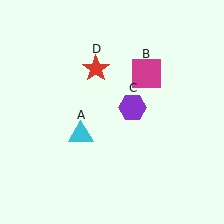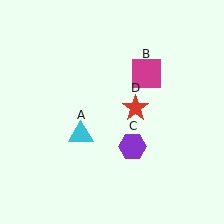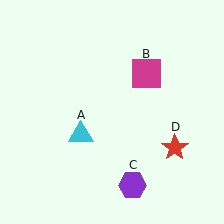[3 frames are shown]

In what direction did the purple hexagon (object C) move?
The purple hexagon (object C) moved down.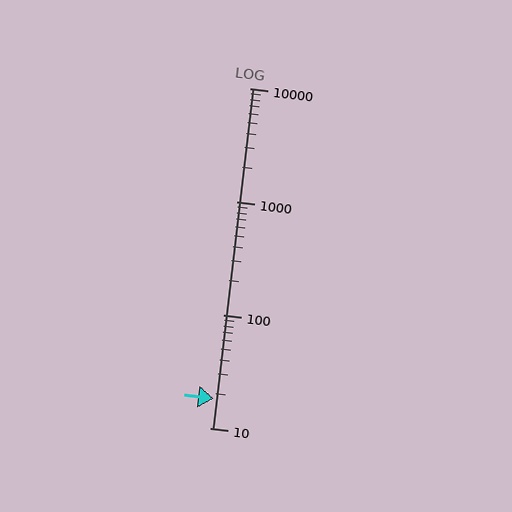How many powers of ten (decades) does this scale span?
The scale spans 3 decades, from 10 to 10000.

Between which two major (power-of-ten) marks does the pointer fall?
The pointer is between 10 and 100.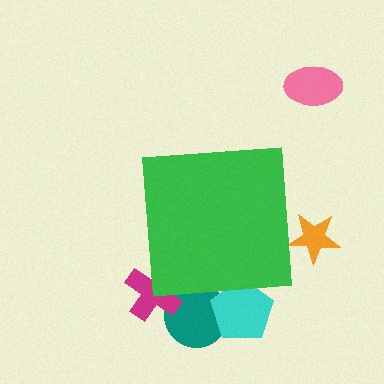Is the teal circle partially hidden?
Yes, the teal circle is partially hidden behind the green square.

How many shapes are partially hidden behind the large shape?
4 shapes are partially hidden.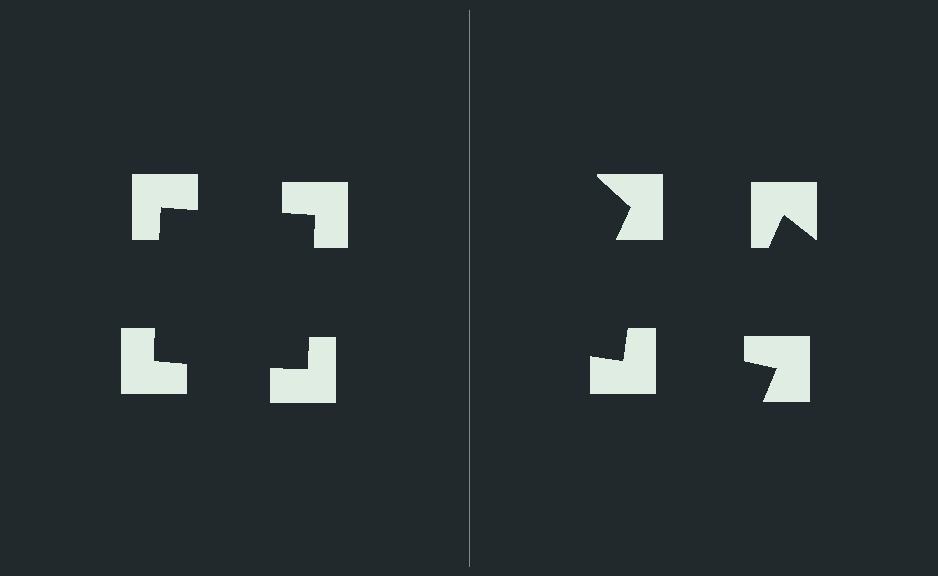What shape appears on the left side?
An illusory square.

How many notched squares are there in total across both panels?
8 — 4 on each side.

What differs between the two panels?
The notched squares are positioned identically on both sides; only the wedge orientations differ. On the left they align to a square; on the right they are misaligned.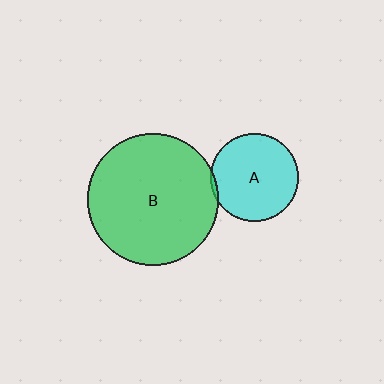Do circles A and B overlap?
Yes.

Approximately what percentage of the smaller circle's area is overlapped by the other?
Approximately 5%.